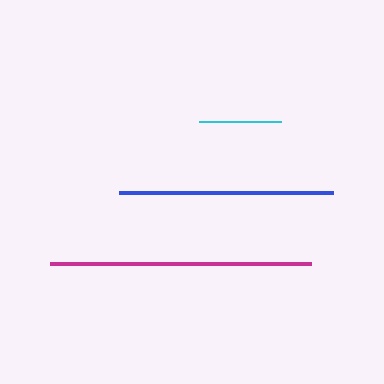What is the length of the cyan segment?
The cyan segment is approximately 82 pixels long.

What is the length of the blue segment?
The blue segment is approximately 214 pixels long.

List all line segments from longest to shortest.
From longest to shortest: magenta, blue, cyan.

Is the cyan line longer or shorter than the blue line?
The blue line is longer than the cyan line.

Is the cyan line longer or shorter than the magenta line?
The magenta line is longer than the cyan line.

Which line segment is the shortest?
The cyan line is the shortest at approximately 82 pixels.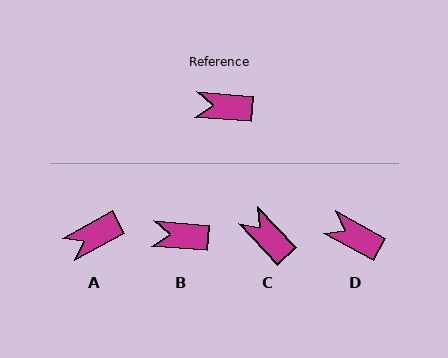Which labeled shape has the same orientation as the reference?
B.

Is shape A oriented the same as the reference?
No, it is off by about 33 degrees.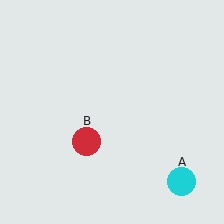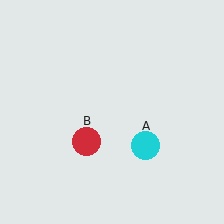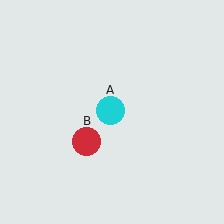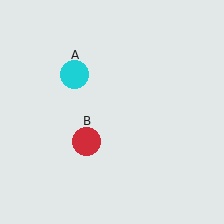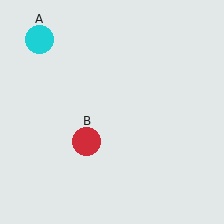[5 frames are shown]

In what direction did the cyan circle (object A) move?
The cyan circle (object A) moved up and to the left.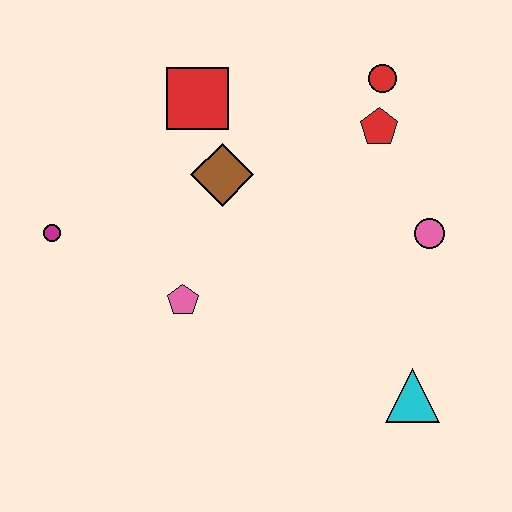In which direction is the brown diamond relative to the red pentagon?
The brown diamond is to the left of the red pentagon.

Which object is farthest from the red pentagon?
The magenta circle is farthest from the red pentagon.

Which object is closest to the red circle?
The red pentagon is closest to the red circle.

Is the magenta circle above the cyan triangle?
Yes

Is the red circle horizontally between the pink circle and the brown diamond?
Yes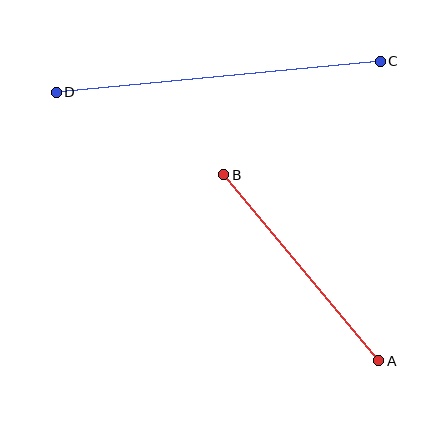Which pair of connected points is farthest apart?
Points C and D are farthest apart.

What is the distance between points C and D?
The distance is approximately 325 pixels.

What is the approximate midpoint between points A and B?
The midpoint is at approximately (301, 268) pixels.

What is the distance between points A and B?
The distance is approximately 243 pixels.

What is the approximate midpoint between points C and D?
The midpoint is at approximately (218, 77) pixels.